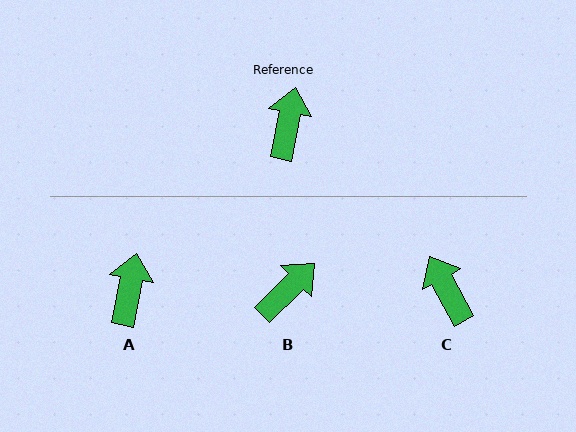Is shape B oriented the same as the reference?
No, it is off by about 34 degrees.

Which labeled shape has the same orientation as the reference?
A.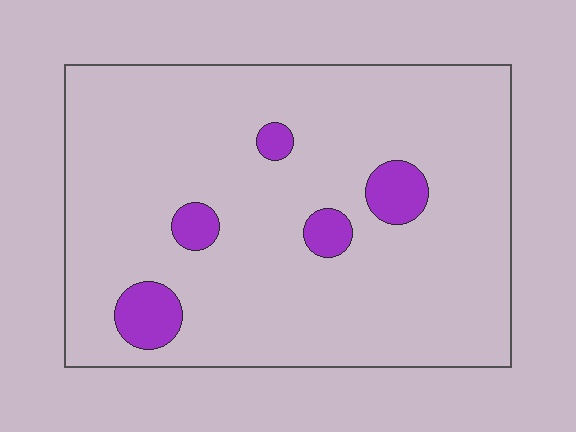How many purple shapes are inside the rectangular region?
5.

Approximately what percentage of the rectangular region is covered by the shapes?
Approximately 10%.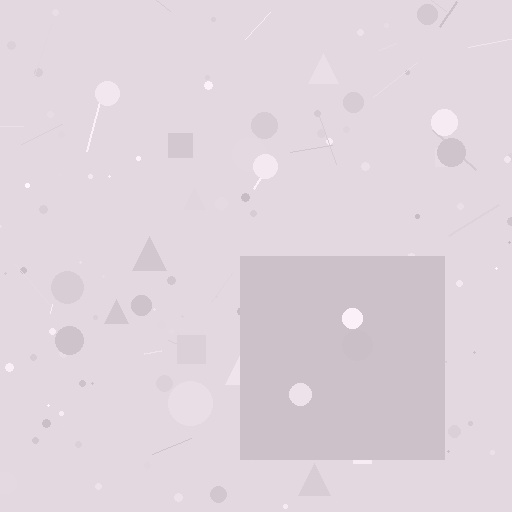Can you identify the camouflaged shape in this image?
The camouflaged shape is a square.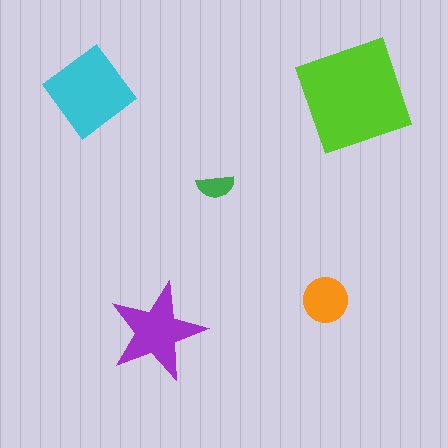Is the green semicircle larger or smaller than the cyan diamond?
Smaller.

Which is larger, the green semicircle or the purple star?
The purple star.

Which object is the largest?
The lime square.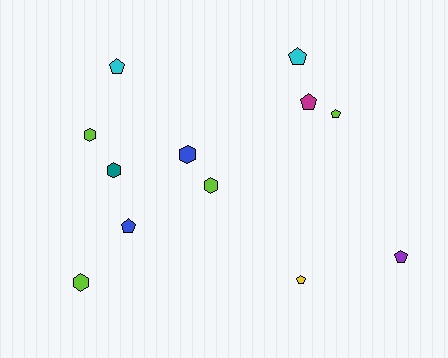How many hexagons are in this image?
There are 5 hexagons.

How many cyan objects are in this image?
There are 2 cyan objects.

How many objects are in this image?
There are 12 objects.